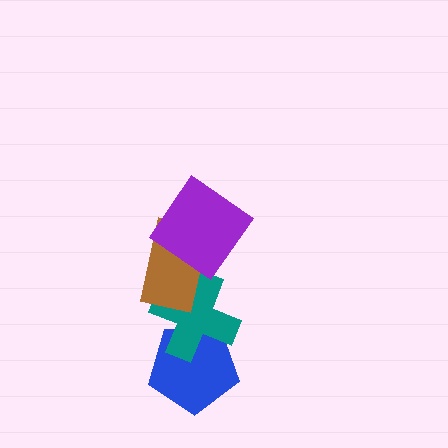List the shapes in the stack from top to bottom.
From top to bottom: the purple diamond, the brown rectangle, the teal cross, the blue pentagon.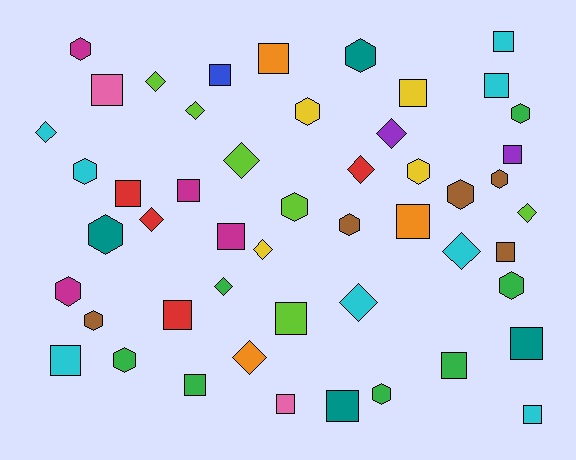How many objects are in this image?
There are 50 objects.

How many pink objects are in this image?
There are 2 pink objects.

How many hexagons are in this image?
There are 16 hexagons.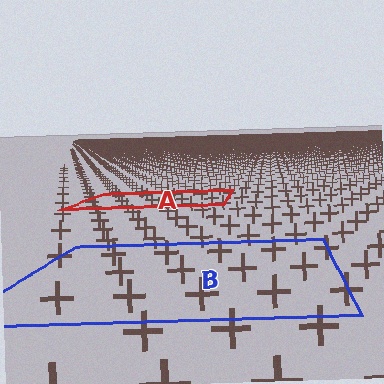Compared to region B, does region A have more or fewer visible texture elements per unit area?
Region A has more texture elements per unit area — they are packed more densely because it is farther away.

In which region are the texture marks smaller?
The texture marks are smaller in region A, because it is farther away.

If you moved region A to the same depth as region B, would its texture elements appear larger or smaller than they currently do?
They would appear larger. At a closer depth, the same texture elements are projected at a bigger on-screen size.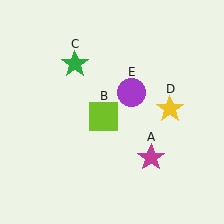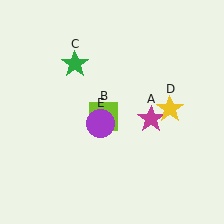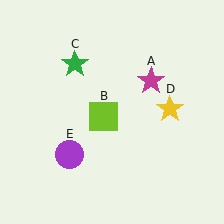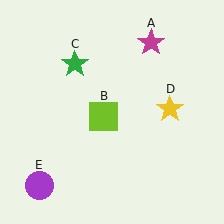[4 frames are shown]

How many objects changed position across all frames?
2 objects changed position: magenta star (object A), purple circle (object E).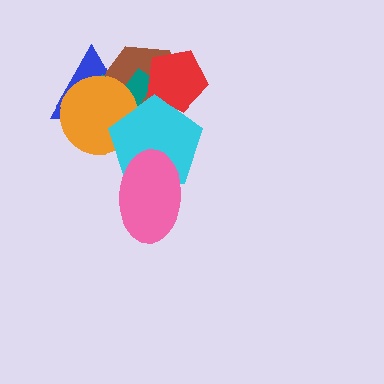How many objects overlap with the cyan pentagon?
6 objects overlap with the cyan pentagon.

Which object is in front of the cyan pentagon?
The pink ellipse is in front of the cyan pentagon.